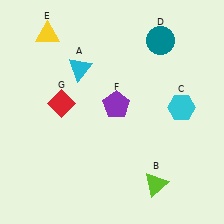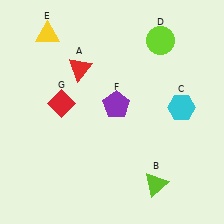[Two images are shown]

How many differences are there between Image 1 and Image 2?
There are 2 differences between the two images.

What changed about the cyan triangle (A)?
In Image 1, A is cyan. In Image 2, it changed to red.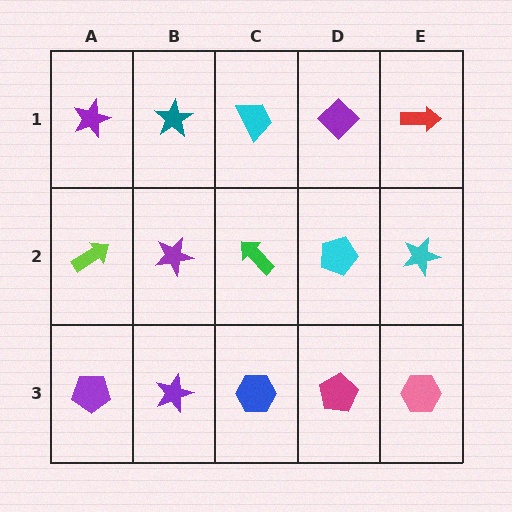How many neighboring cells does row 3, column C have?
3.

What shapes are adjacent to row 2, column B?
A teal star (row 1, column B), a purple star (row 3, column B), a lime arrow (row 2, column A), a green arrow (row 2, column C).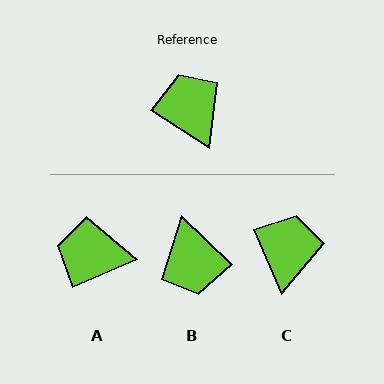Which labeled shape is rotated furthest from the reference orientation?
B, about 169 degrees away.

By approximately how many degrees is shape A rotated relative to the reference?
Approximately 57 degrees counter-clockwise.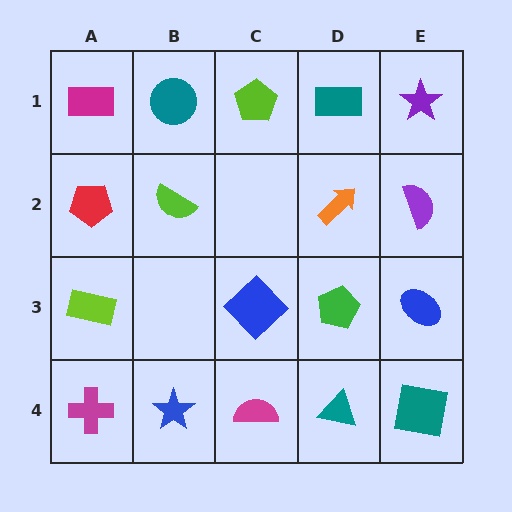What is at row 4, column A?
A magenta cross.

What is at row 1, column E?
A purple star.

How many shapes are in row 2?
4 shapes.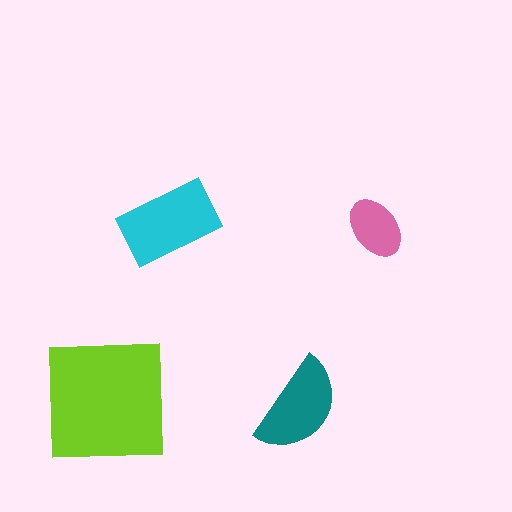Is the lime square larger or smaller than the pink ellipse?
Larger.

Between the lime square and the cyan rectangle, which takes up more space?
The lime square.